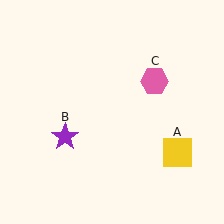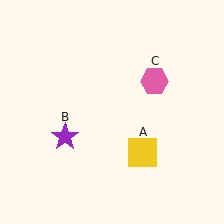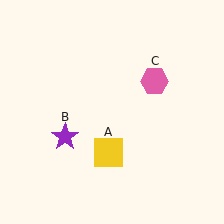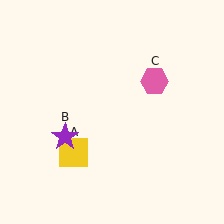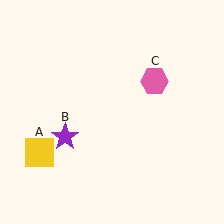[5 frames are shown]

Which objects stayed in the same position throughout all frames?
Purple star (object B) and pink hexagon (object C) remained stationary.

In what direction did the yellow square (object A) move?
The yellow square (object A) moved left.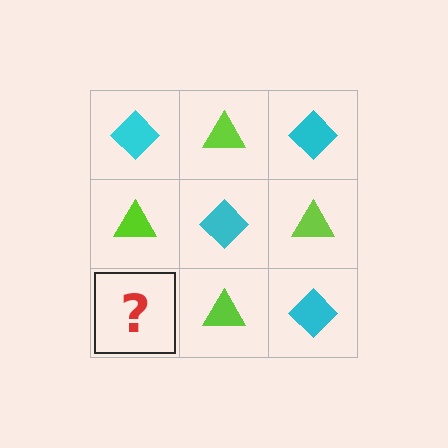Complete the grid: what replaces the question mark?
The question mark should be replaced with a cyan diamond.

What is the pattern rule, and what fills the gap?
The rule is that it alternates cyan diamond and lime triangle in a checkerboard pattern. The gap should be filled with a cyan diamond.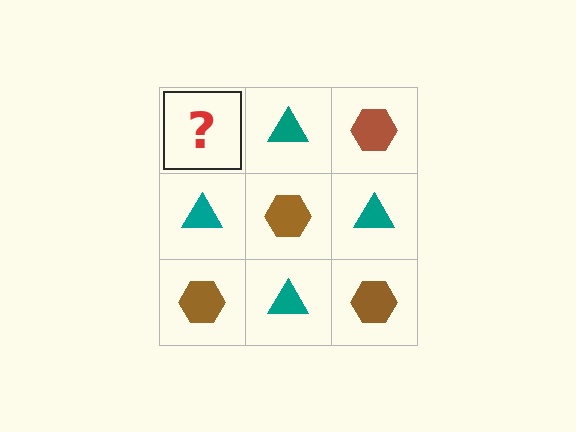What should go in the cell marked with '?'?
The missing cell should contain a brown hexagon.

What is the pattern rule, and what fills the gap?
The rule is that it alternates brown hexagon and teal triangle in a checkerboard pattern. The gap should be filled with a brown hexagon.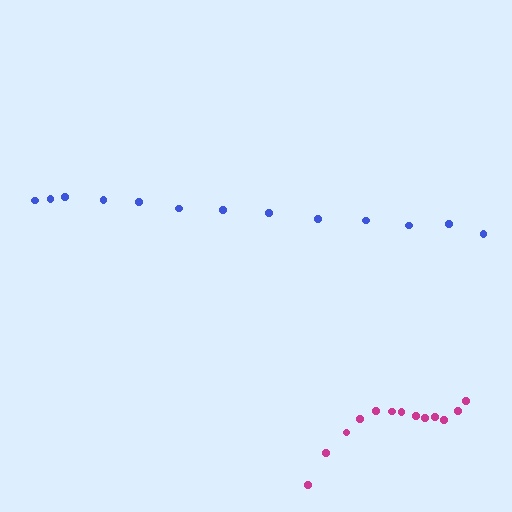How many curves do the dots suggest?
There are 2 distinct paths.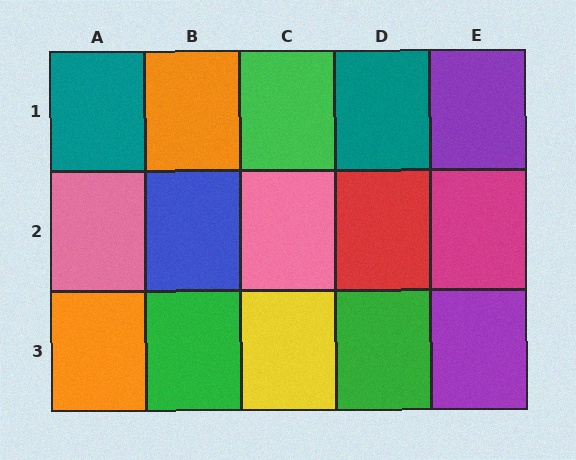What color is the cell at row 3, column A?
Orange.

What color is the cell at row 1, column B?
Orange.